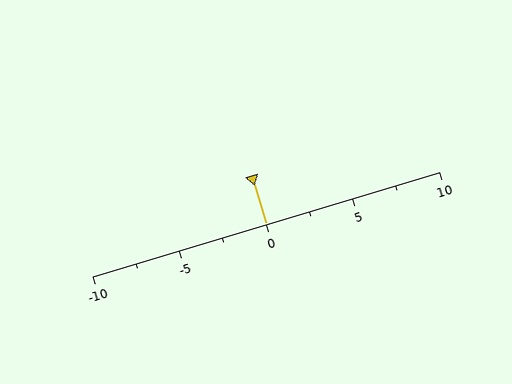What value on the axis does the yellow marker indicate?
The marker indicates approximately 0.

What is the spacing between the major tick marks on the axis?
The major ticks are spaced 5 apart.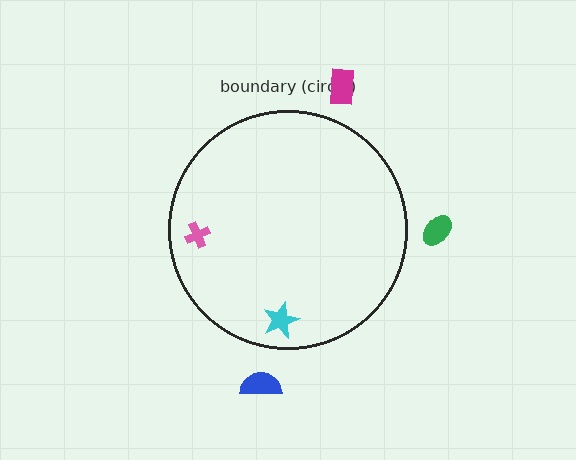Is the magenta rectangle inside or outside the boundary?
Outside.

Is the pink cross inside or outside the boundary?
Inside.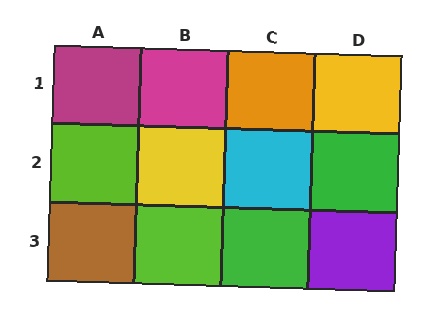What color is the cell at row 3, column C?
Green.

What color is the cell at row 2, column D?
Green.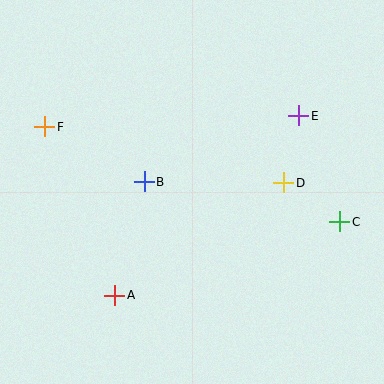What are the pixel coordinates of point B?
Point B is at (144, 182).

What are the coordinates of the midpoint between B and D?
The midpoint between B and D is at (214, 182).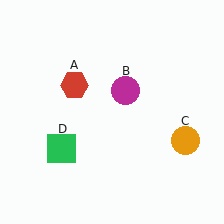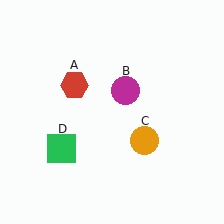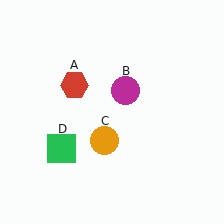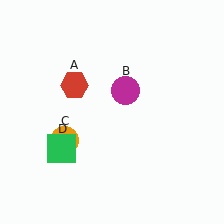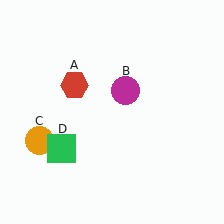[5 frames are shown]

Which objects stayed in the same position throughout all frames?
Red hexagon (object A) and magenta circle (object B) and green square (object D) remained stationary.